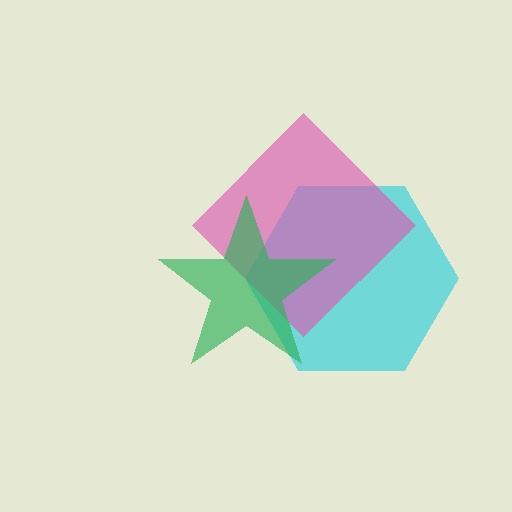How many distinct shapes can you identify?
There are 3 distinct shapes: a cyan hexagon, a pink diamond, a green star.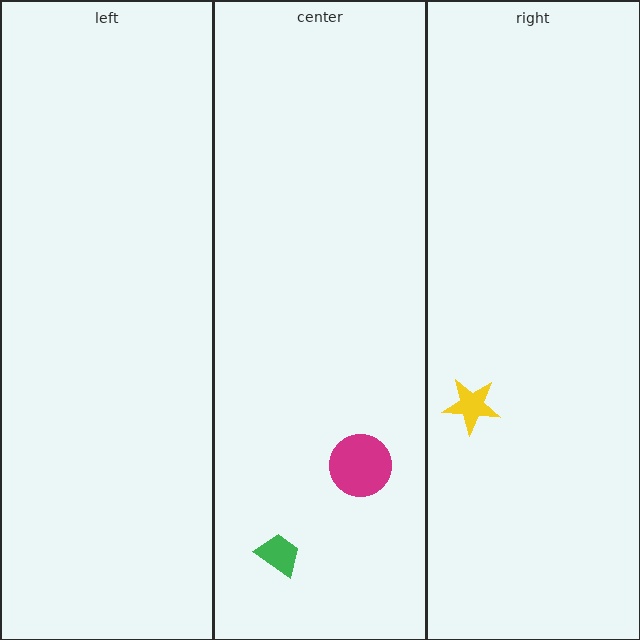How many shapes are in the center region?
2.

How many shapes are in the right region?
1.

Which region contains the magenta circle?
The center region.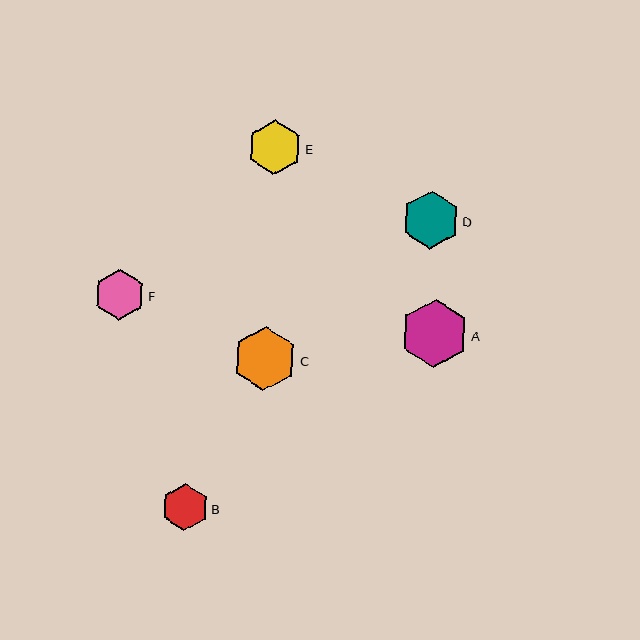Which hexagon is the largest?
Hexagon A is the largest with a size of approximately 68 pixels.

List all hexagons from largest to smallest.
From largest to smallest: A, C, D, E, F, B.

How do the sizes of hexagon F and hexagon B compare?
Hexagon F and hexagon B are approximately the same size.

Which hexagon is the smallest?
Hexagon B is the smallest with a size of approximately 47 pixels.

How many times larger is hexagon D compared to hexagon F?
Hexagon D is approximately 1.1 times the size of hexagon F.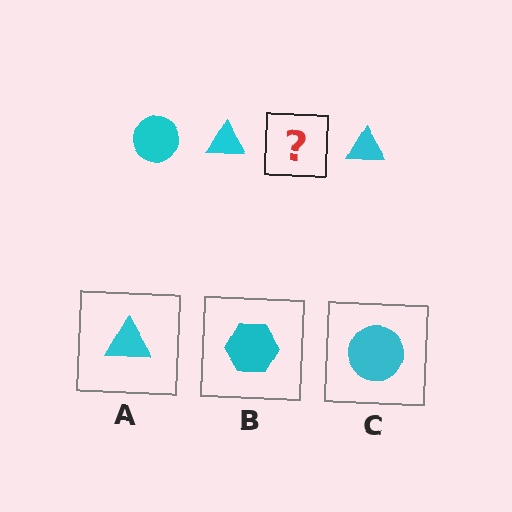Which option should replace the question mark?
Option C.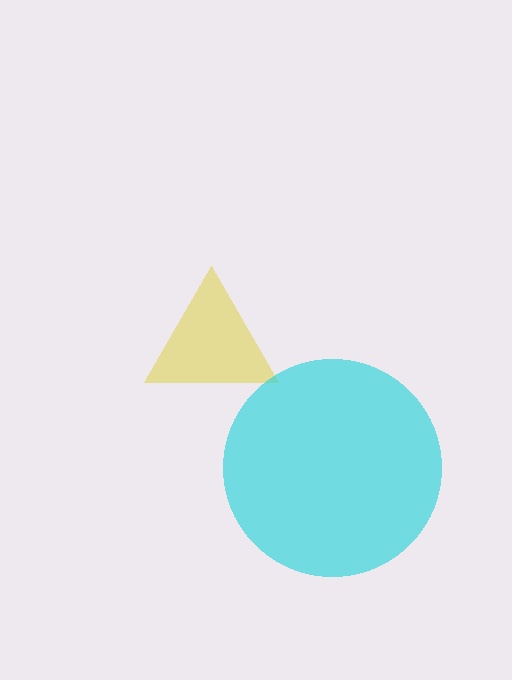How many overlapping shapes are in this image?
There are 2 overlapping shapes in the image.